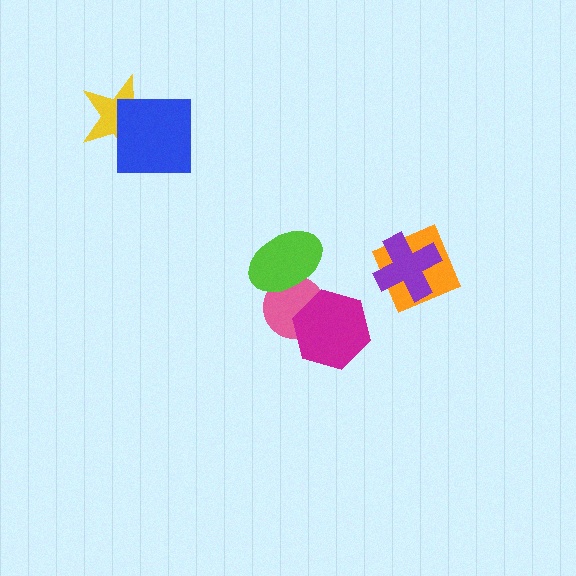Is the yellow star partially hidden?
Yes, it is partially covered by another shape.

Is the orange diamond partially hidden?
Yes, it is partially covered by another shape.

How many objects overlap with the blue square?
1 object overlaps with the blue square.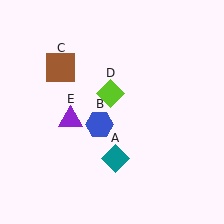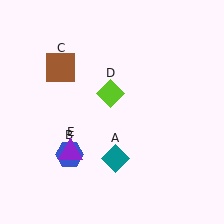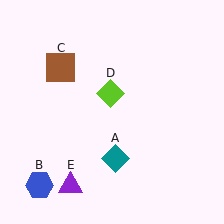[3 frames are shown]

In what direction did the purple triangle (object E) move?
The purple triangle (object E) moved down.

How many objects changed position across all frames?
2 objects changed position: blue hexagon (object B), purple triangle (object E).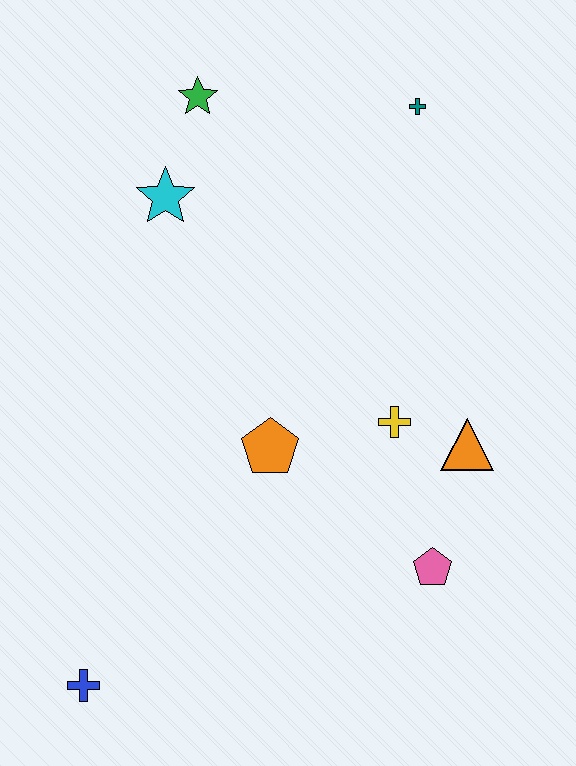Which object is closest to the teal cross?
The green star is closest to the teal cross.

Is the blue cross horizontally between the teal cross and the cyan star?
No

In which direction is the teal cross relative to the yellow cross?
The teal cross is above the yellow cross.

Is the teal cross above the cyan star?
Yes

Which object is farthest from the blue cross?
The teal cross is farthest from the blue cross.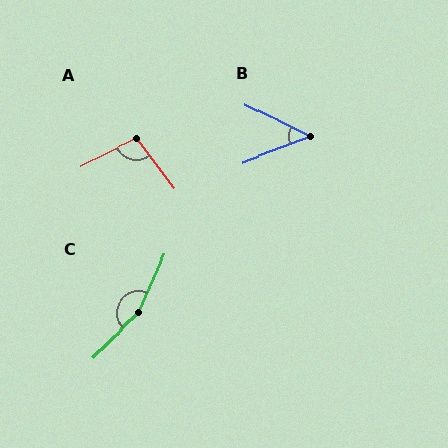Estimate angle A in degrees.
Approximately 101 degrees.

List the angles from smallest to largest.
B (48°), A (101°), C (158°).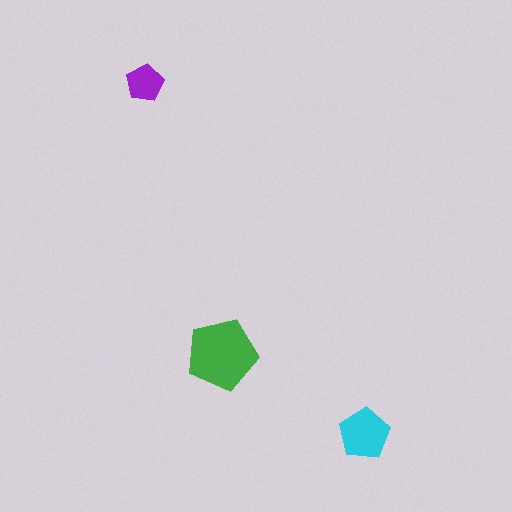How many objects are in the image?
There are 3 objects in the image.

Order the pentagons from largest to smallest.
the green one, the cyan one, the purple one.